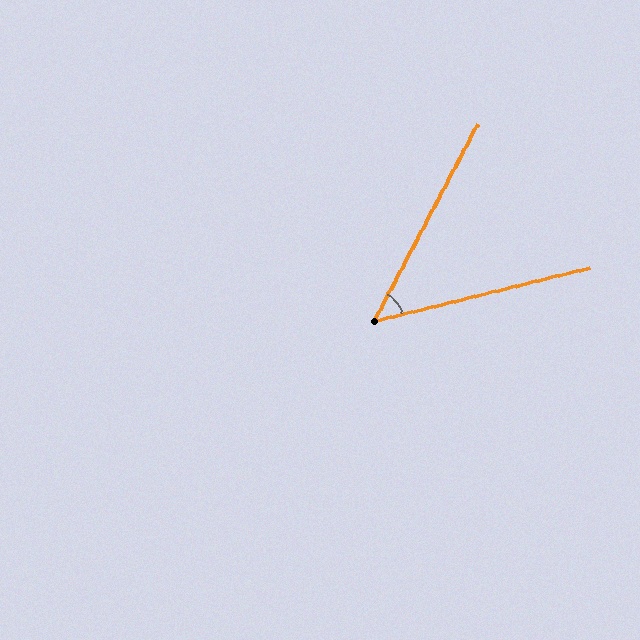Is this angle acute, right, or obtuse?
It is acute.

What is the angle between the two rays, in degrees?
Approximately 48 degrees.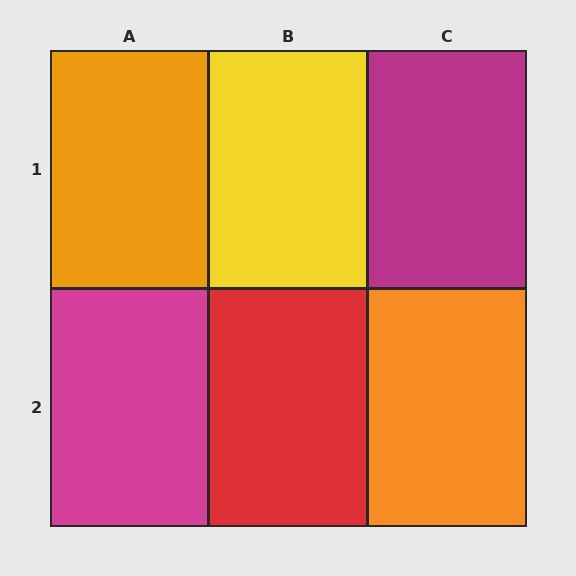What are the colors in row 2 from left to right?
Magenta, red, orange.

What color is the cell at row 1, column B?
Yellow.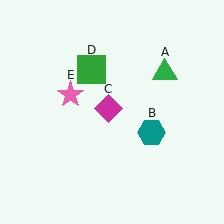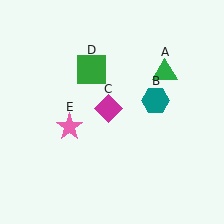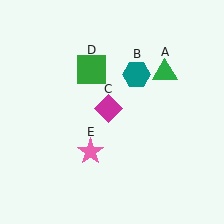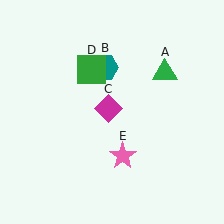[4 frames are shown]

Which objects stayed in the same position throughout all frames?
Green triangle (object A) and magenta diamond (object C) and green square (object D) remained stationary.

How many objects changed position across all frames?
2 objects changed position: teal hexagon (object B), pink star (object E).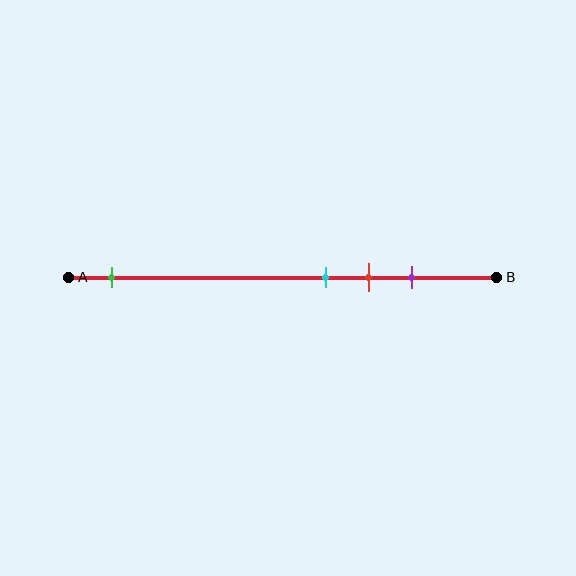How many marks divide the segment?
There are 4 marks dividing the segment.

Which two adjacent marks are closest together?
The cyan and red marks are the closest adjacent pair.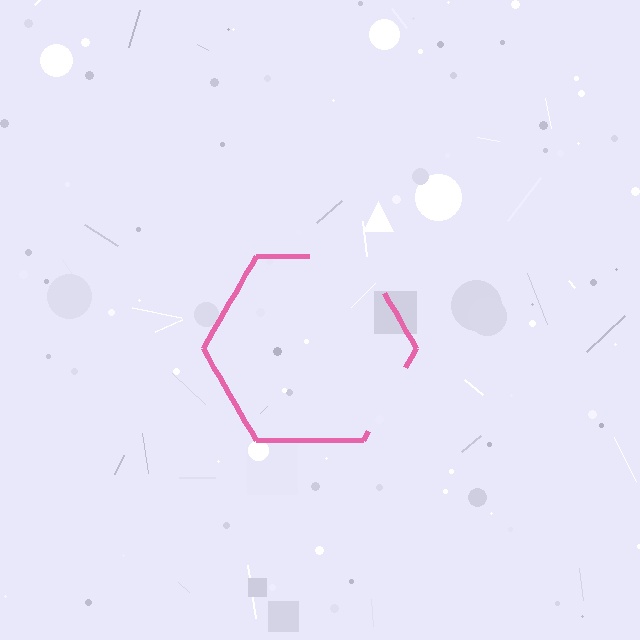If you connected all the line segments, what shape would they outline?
They would outline a hexagon.